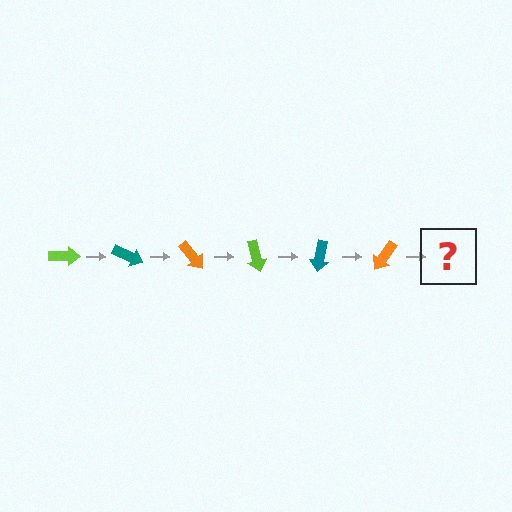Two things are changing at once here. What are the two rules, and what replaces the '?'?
The two rules are that it rotates 25 degrees each step and the color cycles through lime, teal, and orange. The '?' should be a lime arrow, rotated 150 degrees from the start.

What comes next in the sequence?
The next element should be a lime arrow, rotated 150 degrees from the start.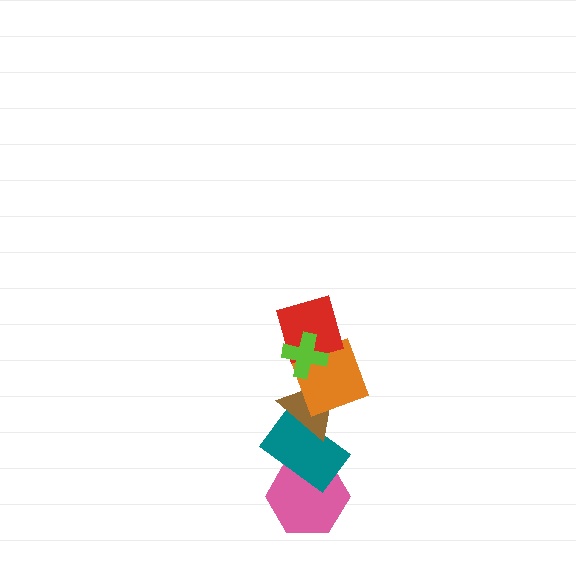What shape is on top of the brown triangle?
The orange square is on top of the brown triangle.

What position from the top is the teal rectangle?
The teal rectangle is 5th from the top.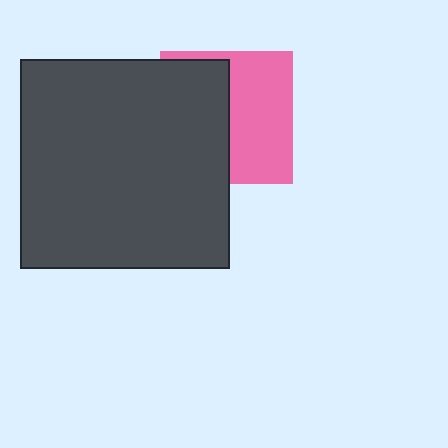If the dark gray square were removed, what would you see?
You would see the complete pink square.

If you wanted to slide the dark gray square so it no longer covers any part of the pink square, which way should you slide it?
Slide it left — that is the most direct way to separate the two shapes.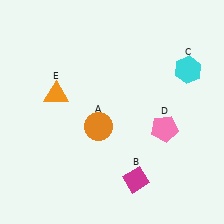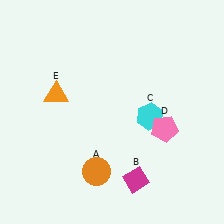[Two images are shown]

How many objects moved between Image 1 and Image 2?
2 objects moved between the two images.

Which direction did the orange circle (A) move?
The orange circle (A) moved down.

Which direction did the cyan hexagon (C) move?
The cyan hexagon (C) moved down.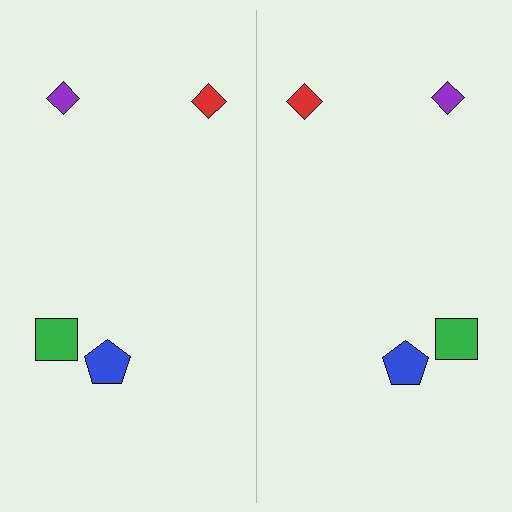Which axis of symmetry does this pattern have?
The pattern has a vertical axis of symmetry running through the center of the image.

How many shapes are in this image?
There are 8 shapes in this image.